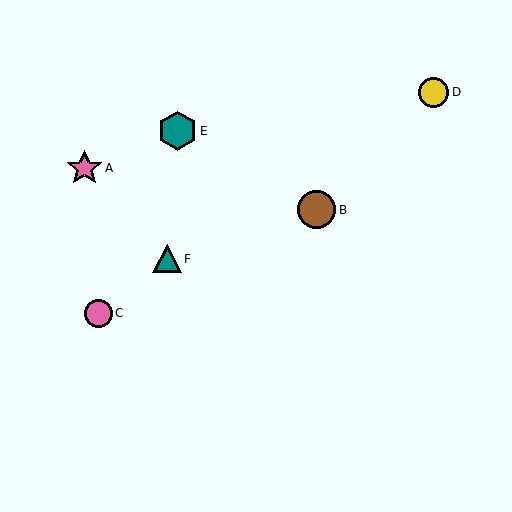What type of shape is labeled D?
Shape D is a yellow circle.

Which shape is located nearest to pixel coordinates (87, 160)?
The pink star (labeled A) at (85, 168) is nearest to that location.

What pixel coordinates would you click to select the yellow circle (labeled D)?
Click at (434, 92) to select the yellow circle D.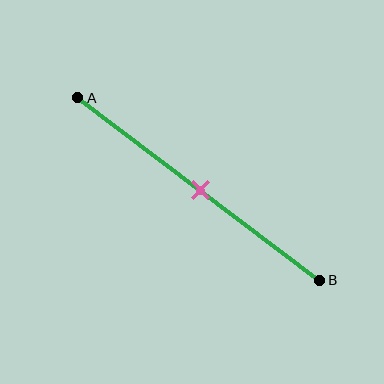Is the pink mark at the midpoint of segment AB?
Yes, the mark is approximately at the midpoint.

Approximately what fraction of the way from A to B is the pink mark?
The pink mark is approximately 50% of the way from A to B.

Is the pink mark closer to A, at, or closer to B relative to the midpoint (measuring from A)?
The pink mark is approximately at the midpoint of segment AB.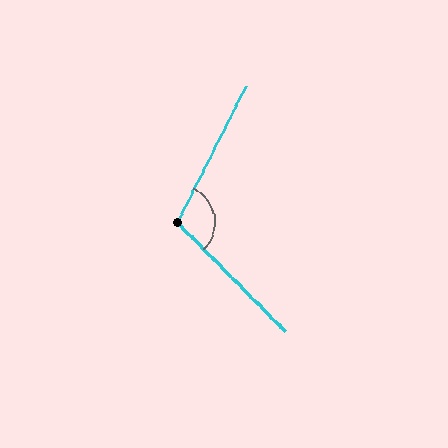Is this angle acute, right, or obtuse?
It is obtuse.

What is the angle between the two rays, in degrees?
Approximately 108 degrees.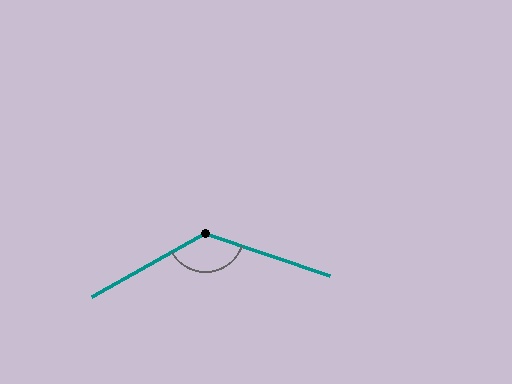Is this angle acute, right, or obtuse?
It is obtuse.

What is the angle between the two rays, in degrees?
Approximately 132 degrees.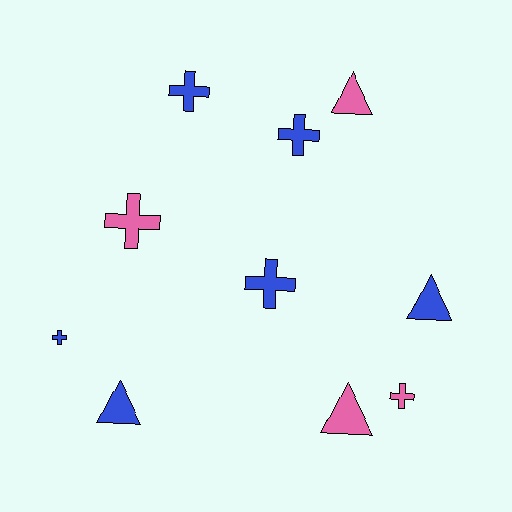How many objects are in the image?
There are 10 objects.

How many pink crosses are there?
There are 2 pink crosses.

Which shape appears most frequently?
Cross, with 6 objects.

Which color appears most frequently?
Blue, with 6 objects.